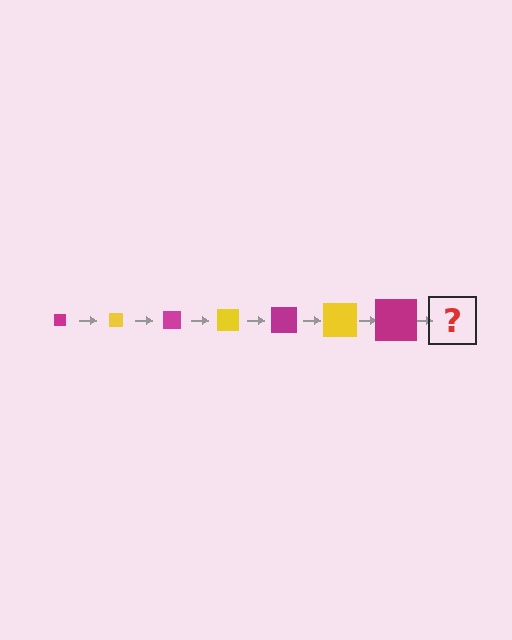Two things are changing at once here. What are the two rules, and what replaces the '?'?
The two rules are that the square grows larger each step and the color cycles through magenta and yellow. The '?' should be a yellow square, larger than the previous one.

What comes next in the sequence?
The next element should be a yellow square, larger than the previous one.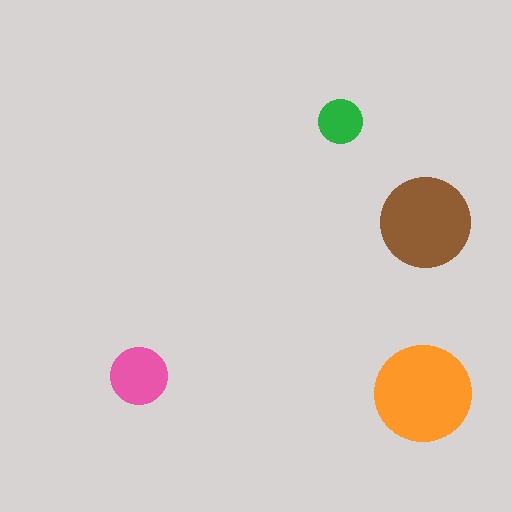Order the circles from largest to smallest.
the orange one, the brown one, the pink one, the green one.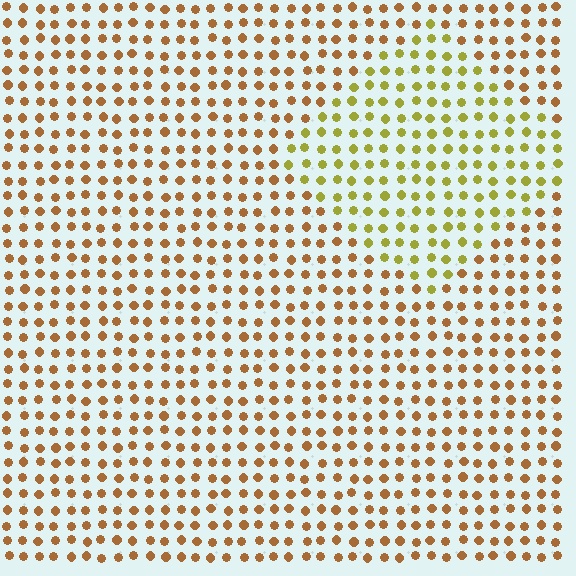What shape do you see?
I see a diamond.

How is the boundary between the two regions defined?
The boundary is defined purely by a slight shift in hue (about 37 degrees). Spacing, size, and orientation are identical on both sides.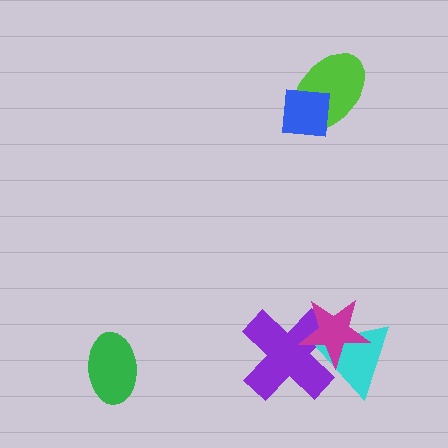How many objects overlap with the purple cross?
2 objects overlap with the purple cross.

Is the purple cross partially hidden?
Yes, it is partially covered by another shape.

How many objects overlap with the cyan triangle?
2 objects overlap with the cyan triangle.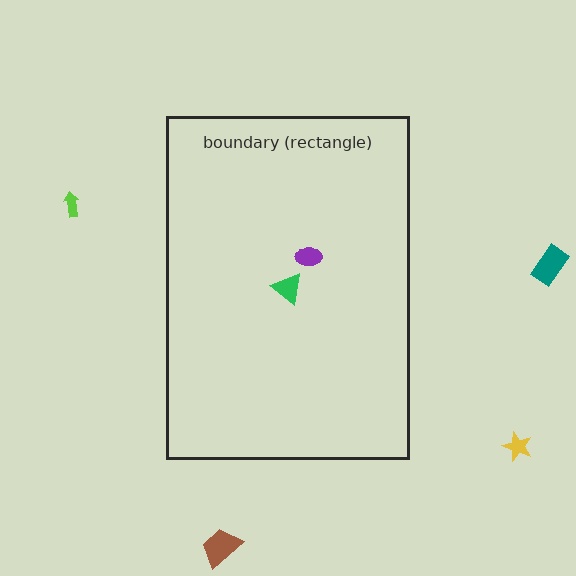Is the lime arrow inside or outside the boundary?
Outside.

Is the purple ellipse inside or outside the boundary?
Inside.